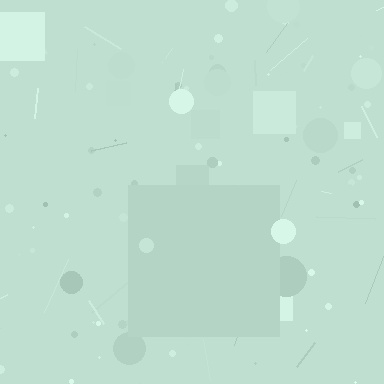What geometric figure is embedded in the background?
A square is embedded in the background.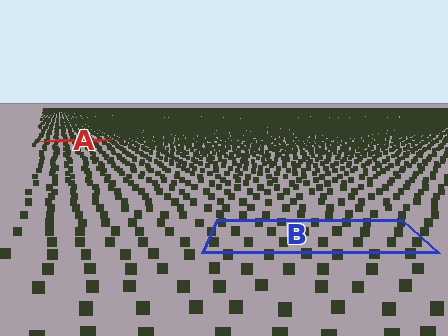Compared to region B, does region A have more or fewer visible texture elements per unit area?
Region A has more texture elements per unit area — they are packed more densely because it is farther away.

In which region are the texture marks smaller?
The texture marks are smaller in region A, because it is farther away.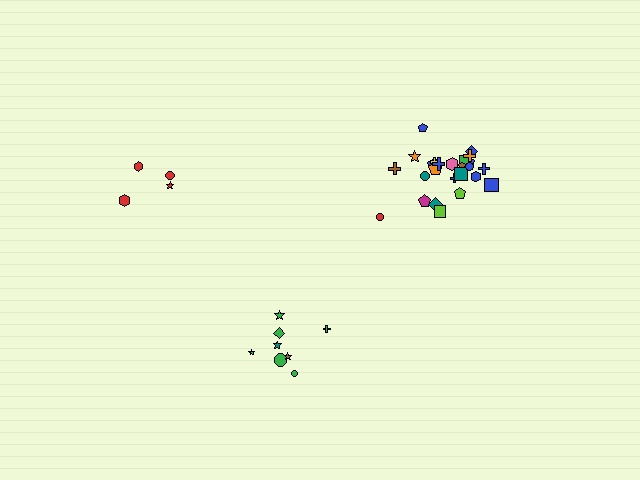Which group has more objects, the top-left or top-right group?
The top-right group.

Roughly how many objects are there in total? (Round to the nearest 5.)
Roughly 35 objects in total.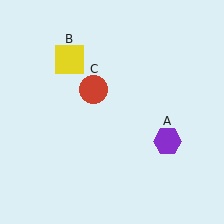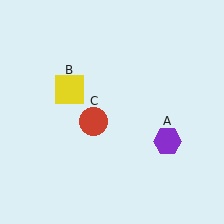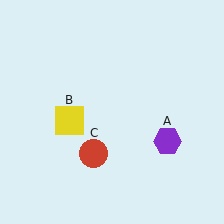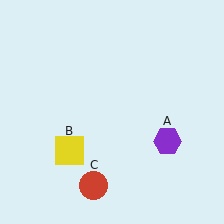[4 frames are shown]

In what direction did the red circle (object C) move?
The red circle (object C) moved down.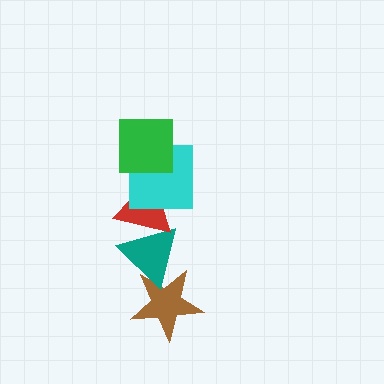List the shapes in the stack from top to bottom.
From top to bottom: the green square, the cyan square, the red triangle, the teal triangle, the brown star.